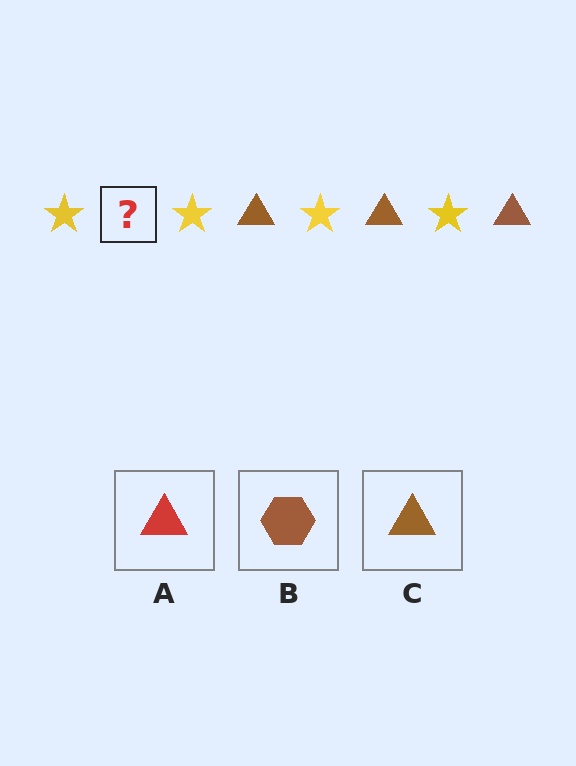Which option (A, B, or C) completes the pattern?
C.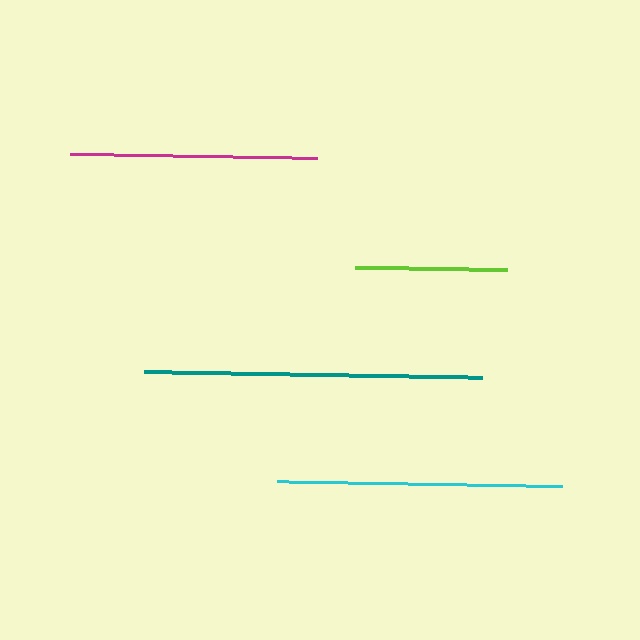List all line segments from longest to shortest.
From longest to shortest: teal, cyan, magenta, lime.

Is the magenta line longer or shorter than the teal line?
The teal line is longer than the magenta line.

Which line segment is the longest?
The teal line is the longest at approximately 339 pixels.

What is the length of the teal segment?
The teal segment is approximately 339 pixels long.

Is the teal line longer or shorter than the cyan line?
The teal line is longer than the cyan line.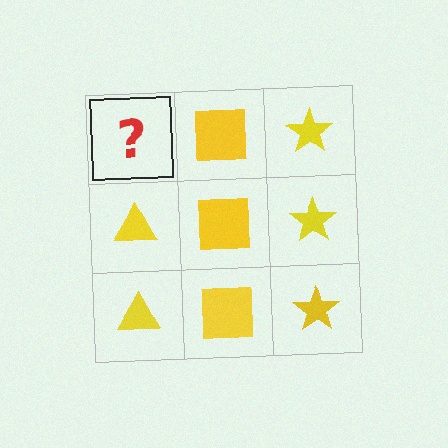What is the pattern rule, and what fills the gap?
The rule is that each column has a consistent shape. The gap should be filled with a yellow triangle.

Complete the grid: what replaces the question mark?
The question mark should be replaced with a yellow triangle.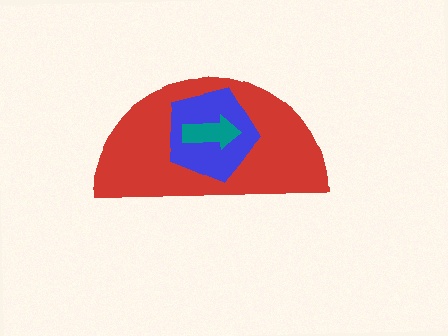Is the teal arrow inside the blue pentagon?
Yes.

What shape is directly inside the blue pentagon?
The teal arrow.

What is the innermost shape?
The teal arrow.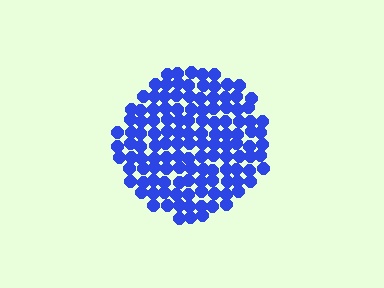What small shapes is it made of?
It is made of small circles.